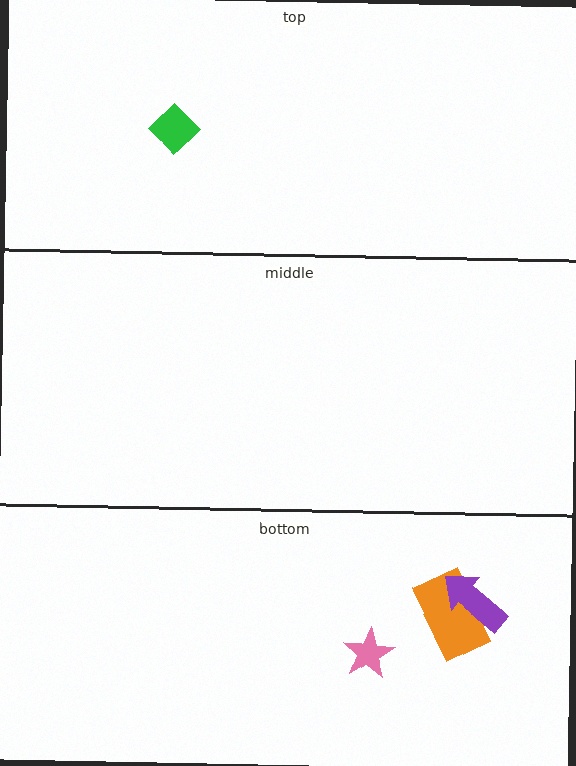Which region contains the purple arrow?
The bottom region.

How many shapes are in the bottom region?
3.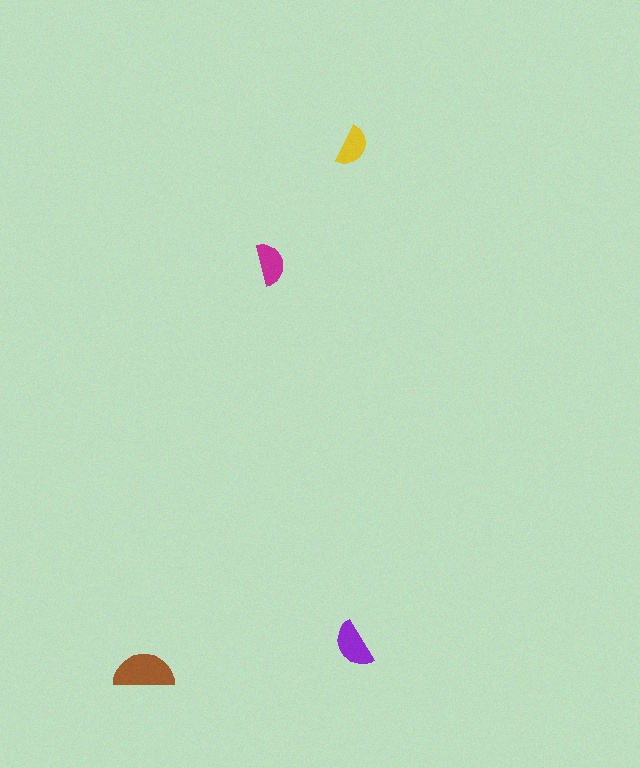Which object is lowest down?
The brown semicircle is bottommost.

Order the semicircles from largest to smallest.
the brown one, the purple one, the magenta one, the yellow one.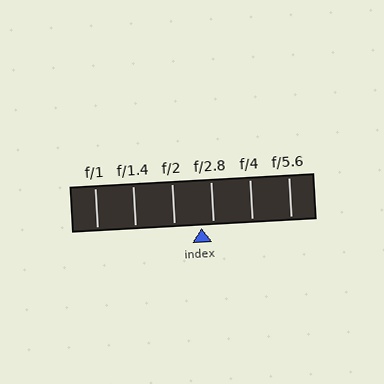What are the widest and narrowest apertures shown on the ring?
The widest aperture shown is f/1 and the narrowest is f/5.6.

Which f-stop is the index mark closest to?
The index mark is closest to f/2.8.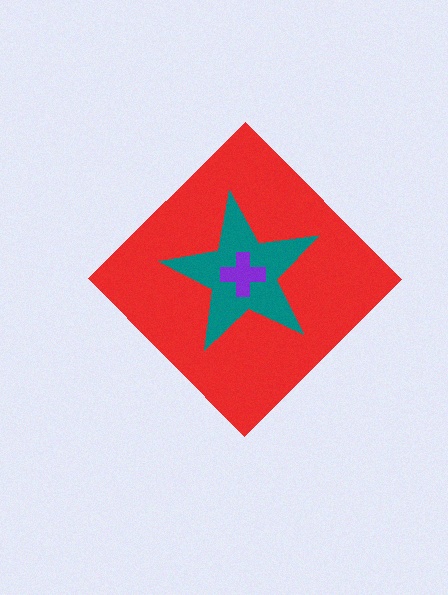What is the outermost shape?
The red diamond.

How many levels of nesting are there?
3.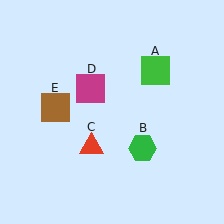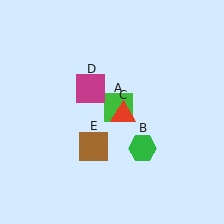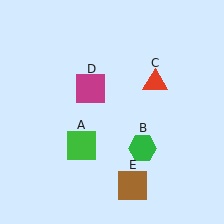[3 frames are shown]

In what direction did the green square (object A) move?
The green square (object A) moved down and to the left.